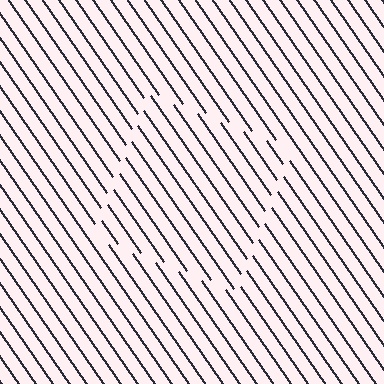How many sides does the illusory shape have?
4 sides — the line-ends trace a square.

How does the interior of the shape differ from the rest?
The interior of the shape contains the same grating, shifted by half a period — the contour is defined by the phase discontinuity where line-ends from the inner and outer gratings abut.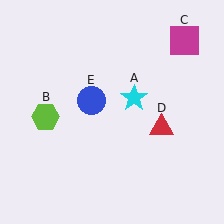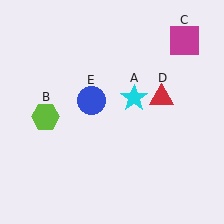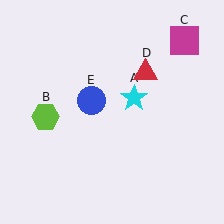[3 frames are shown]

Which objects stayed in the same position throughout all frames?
Cyan star (object A) and lime hexagon (object B) and magenta square (object C) and blue circle (object E) remained stationary.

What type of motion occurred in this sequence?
The red triangle (object D) rotated counterclockwise around the center of the scene.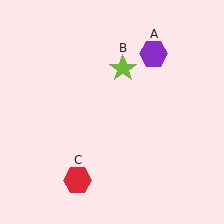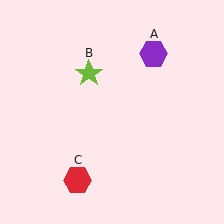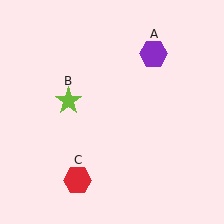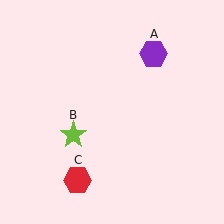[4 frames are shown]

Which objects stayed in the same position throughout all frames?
Purple hexagon (object A) and red hexagon (object C) remained stationary.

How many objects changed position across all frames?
1 object changed position: lime star (object B).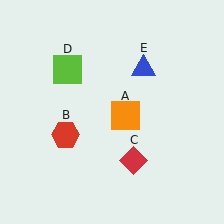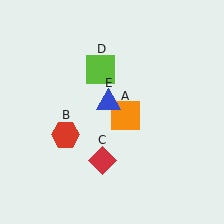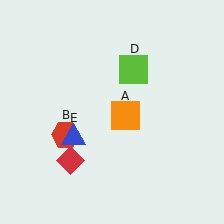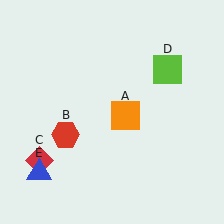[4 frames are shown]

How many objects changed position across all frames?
3 objects changed position: red diamond (object C), lime square (object D), blue triangle (object E).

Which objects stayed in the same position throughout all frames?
Orange square (object A) and red hexagon (object B) remained stationary.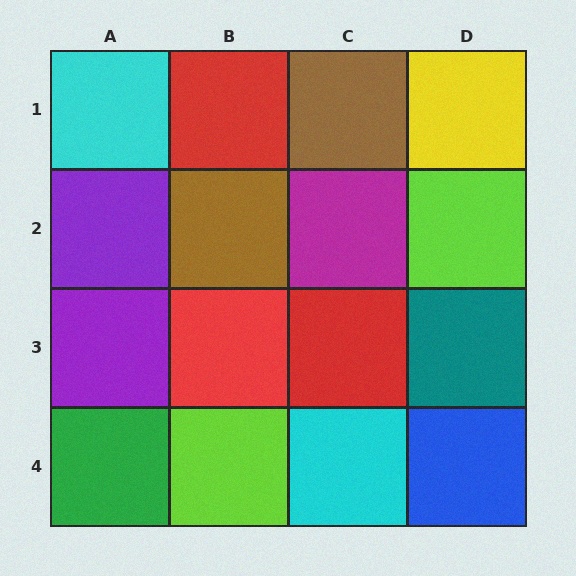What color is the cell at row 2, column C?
Magenta.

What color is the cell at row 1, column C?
Brown.